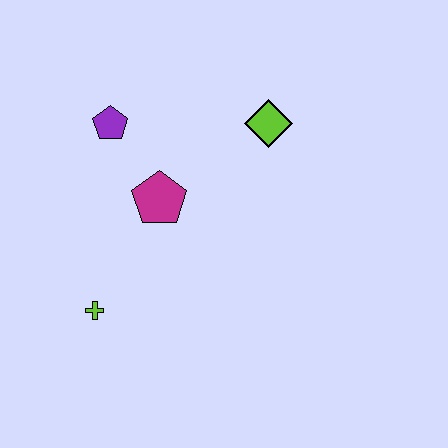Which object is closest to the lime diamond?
The magenta pentagon is closest to the lime diamond.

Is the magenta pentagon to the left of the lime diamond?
Yes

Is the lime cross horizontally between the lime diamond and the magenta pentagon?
No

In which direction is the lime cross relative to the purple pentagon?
The lime cross is below the purple pentagon.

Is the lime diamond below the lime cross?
No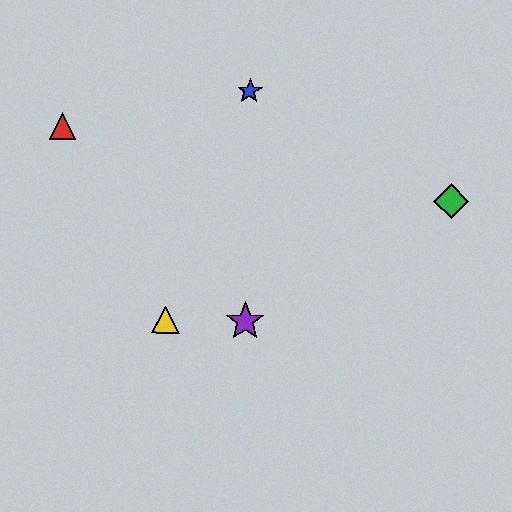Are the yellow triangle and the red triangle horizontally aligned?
No, the yellow triangle is at y≈320 and the red triangle is at y≈126.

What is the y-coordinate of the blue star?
The blue star is at y≈91.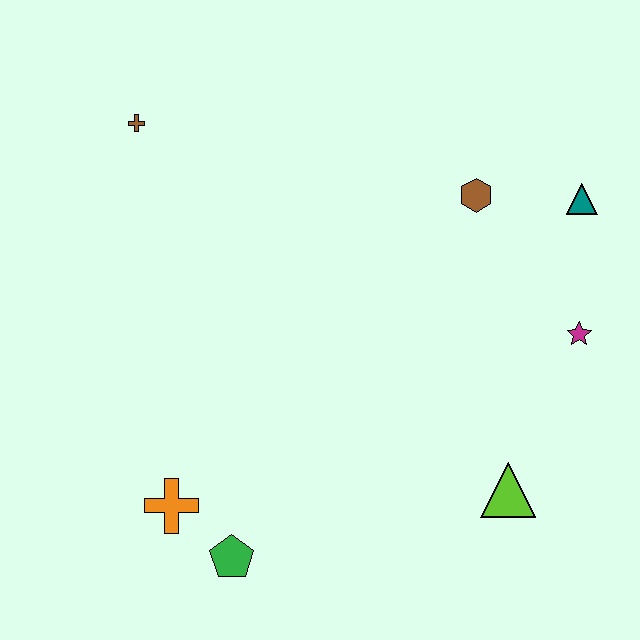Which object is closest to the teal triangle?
The brown hexagon is closest to the teal triangle.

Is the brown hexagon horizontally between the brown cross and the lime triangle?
Yes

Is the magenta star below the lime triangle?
No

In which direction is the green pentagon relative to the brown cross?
The green pentagon is below the brown cross.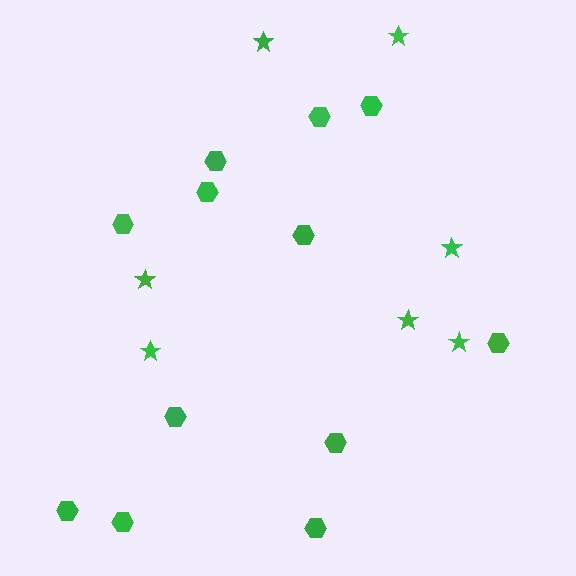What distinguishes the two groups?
There are 2 groups: one group of hexagons (12) and one group of stars (7).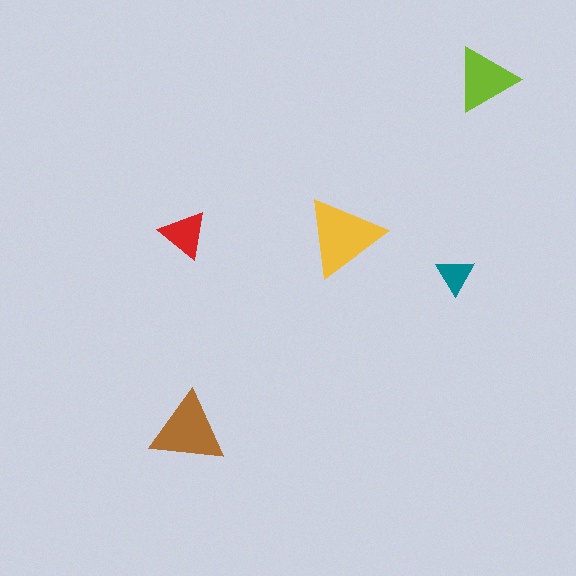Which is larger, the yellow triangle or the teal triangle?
The yellow one.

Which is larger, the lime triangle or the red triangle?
The lime one.